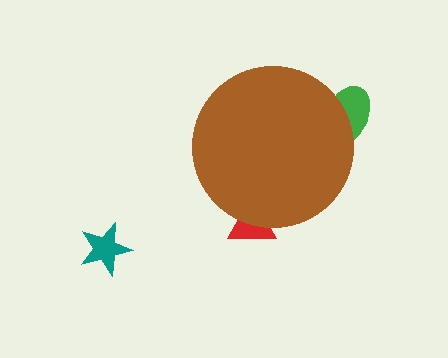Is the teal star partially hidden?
No, the teal star is fully visible.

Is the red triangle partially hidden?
Yes, the red triangle is partially hidden behind the brown circle.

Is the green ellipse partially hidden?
Yes, the green ellipse is partially hidden behind the brown circle.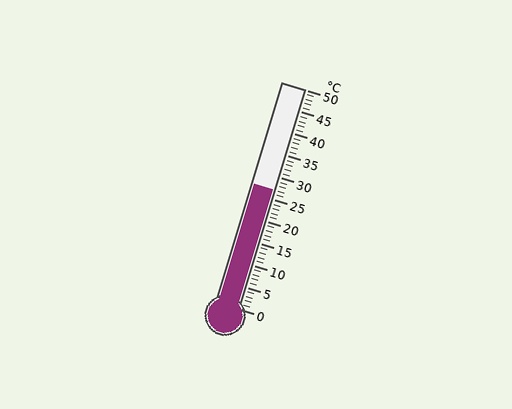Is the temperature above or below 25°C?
The temperature is above 25°C.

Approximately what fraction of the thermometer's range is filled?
The thermometer is filled to approximately 55% of its range.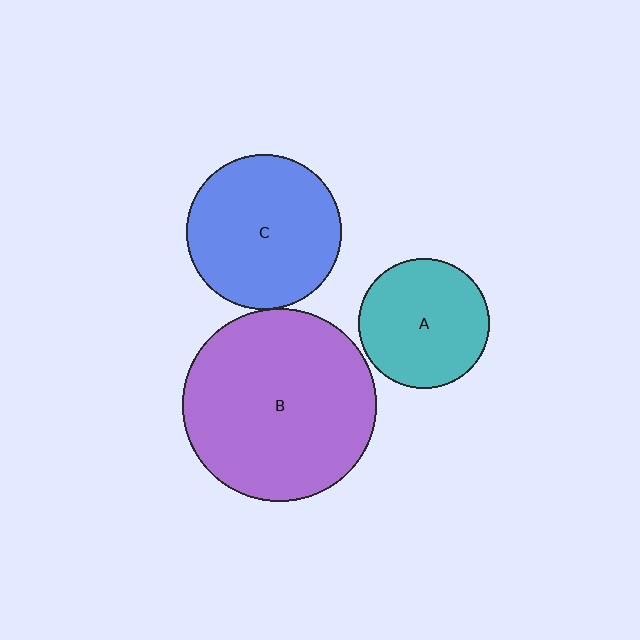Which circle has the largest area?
Circle B (purple).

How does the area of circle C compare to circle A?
Approximately 1.4 times.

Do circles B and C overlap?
Yes.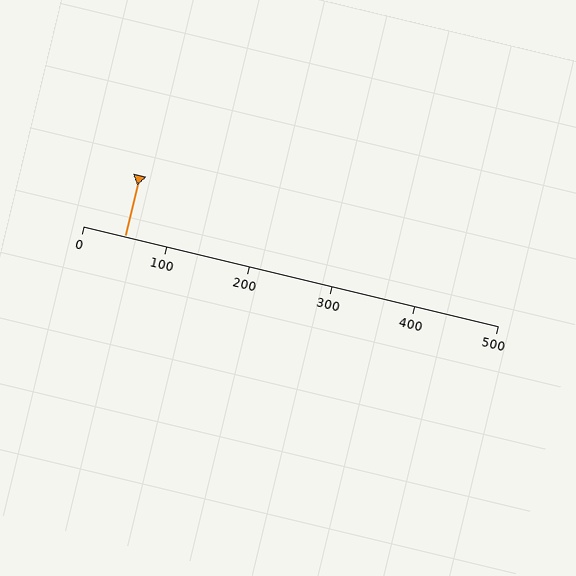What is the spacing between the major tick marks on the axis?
The major ticks are spaced 100 apart.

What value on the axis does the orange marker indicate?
The marker indicates approximately 50.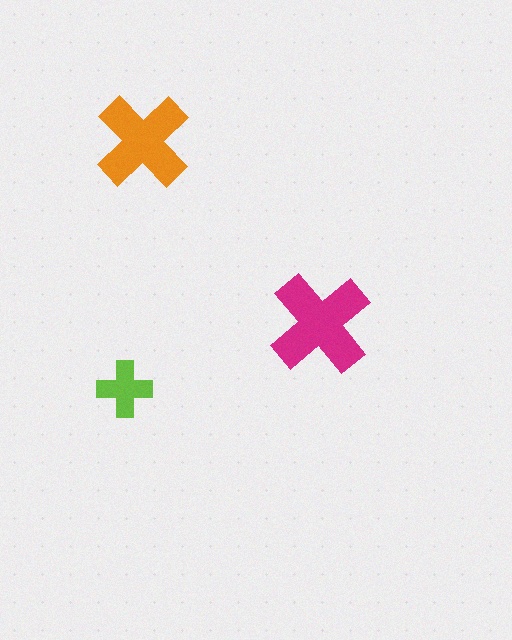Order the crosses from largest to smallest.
the magenta one, the orange one, the lime one.